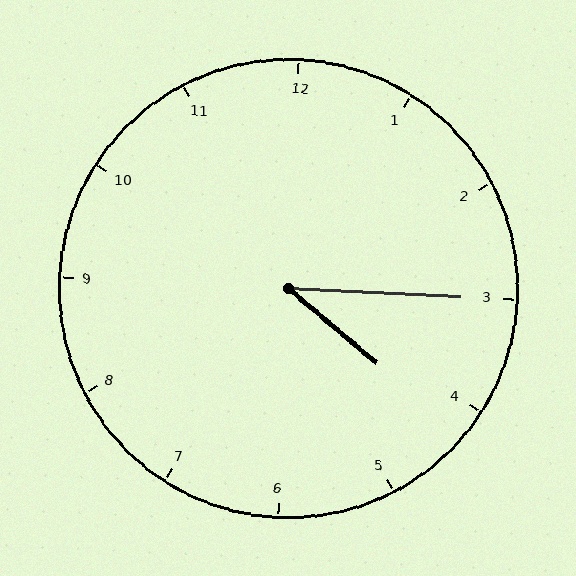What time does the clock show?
4:15.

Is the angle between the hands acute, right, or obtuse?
It is acute.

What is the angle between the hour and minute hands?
Approximately 38 degrees.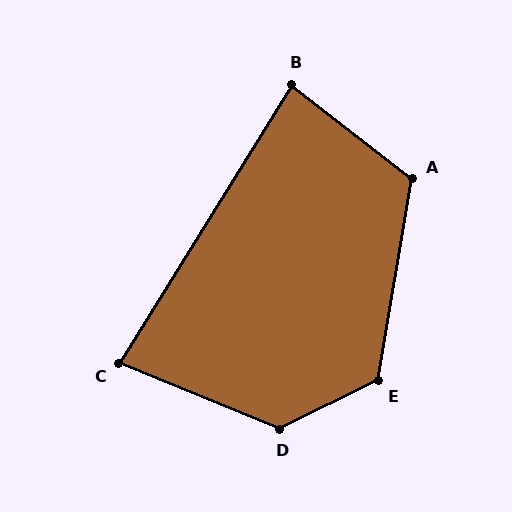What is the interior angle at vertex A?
Approximately 118 degrees (obtuse).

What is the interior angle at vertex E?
Approximately 126 degrees (obtuse).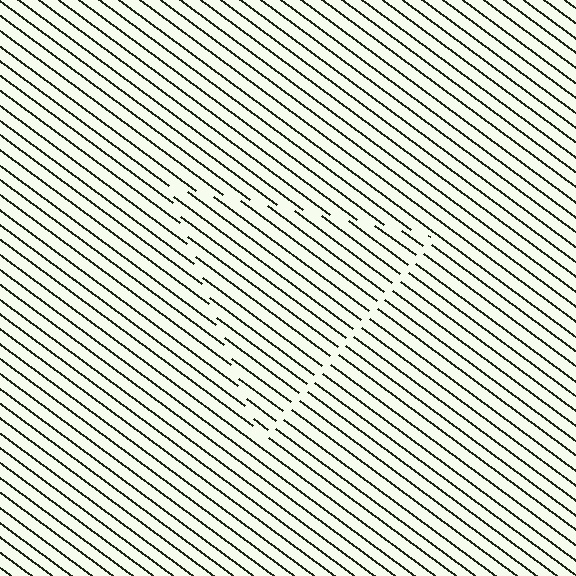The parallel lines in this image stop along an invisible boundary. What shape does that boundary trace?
An illusory triangle. The interior of the shape contains the same grating, shifted by half a period — the contour is defined by the phase discontinuity where line-ends from the inner and outer gratings abut.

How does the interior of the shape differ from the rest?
The interior of the shape contains the same grating, shifted by half a period — the contour is defined by the phase discontinuity where line-ends from the inner and outer gratings abut.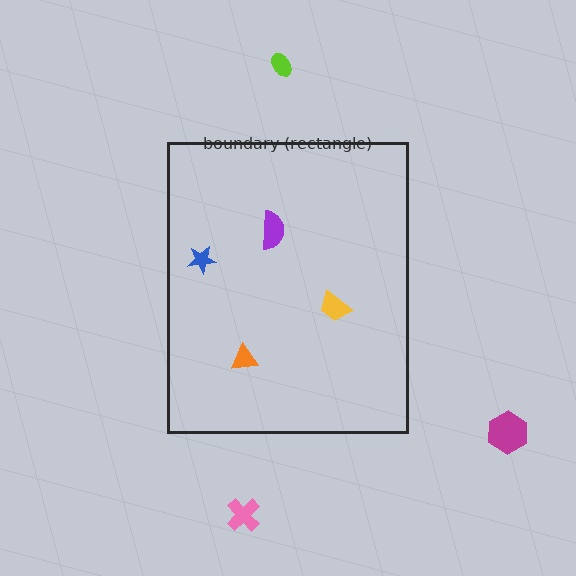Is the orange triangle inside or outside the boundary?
Inside.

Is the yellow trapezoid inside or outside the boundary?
Inside.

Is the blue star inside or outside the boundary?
Inside.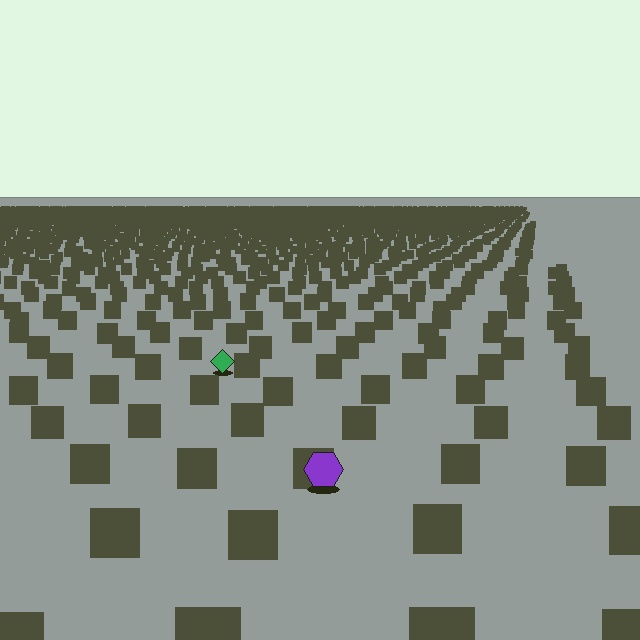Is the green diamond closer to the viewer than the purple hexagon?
No. The purple hexagon is closer — you can tell from the texture gradient: the ground texture is coarser near it.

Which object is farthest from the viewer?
The green diamond is farthest from the viewer. It appears smaller and the ground texture around it is denser.